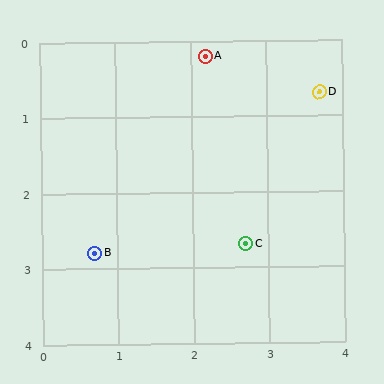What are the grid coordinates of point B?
Point B is at approximately (0.7, 2.8).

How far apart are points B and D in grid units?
Points B and D are about 3.7 grid units apart.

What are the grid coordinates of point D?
Point D is at approximately (3.7, 0.7).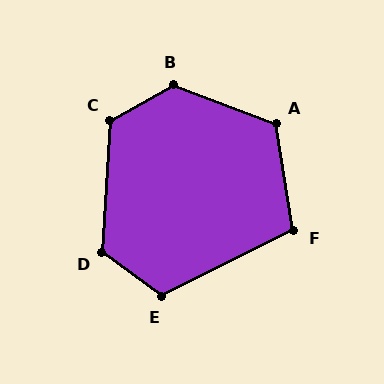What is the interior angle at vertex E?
Approximately 117 degrees (obtuse).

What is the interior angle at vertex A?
Approximately 120 degrees (obtuse).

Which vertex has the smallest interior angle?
F, at approximately 107 degrees.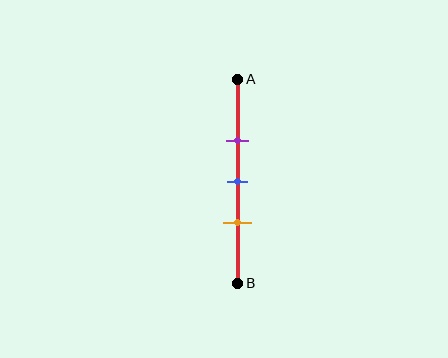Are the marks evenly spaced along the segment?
Yes, the marks are approximately evenly spaced.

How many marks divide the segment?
There are 3 marks dividing the segment.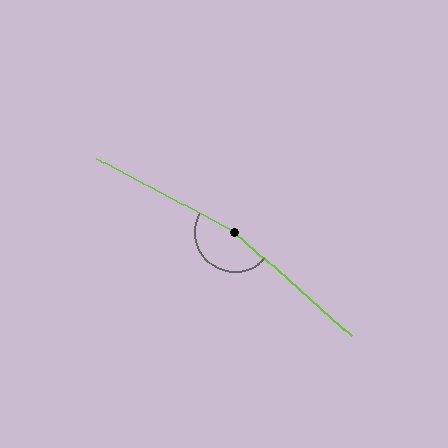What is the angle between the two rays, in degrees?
Approximately 166 degrees.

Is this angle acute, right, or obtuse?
It is obtuse.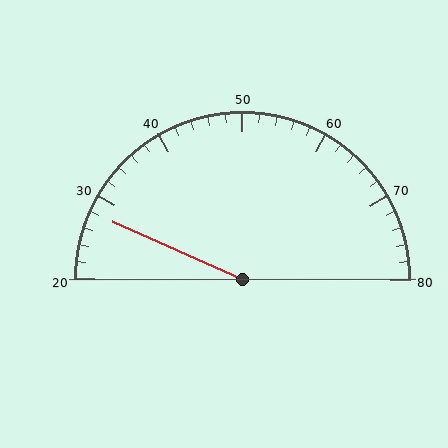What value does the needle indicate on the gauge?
The needle indicates approximately 28.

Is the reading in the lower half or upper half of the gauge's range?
The reading is in the lower half of the range (20 to 80).